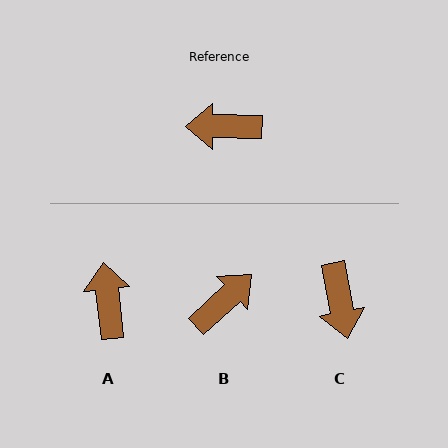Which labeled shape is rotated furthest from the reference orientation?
B, about 136 degrees away.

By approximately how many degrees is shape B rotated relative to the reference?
Approximately 136 degrees clockwise.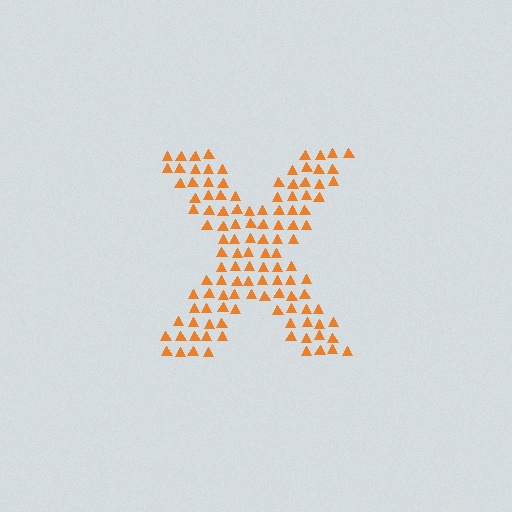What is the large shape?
The large shape is the letter X.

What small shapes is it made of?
It is made of small triangles.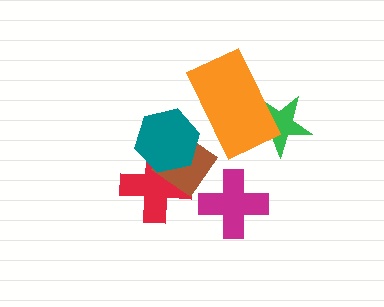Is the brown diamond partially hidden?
Yes, it is partially covered by another shape.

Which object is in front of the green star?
The orange rectangle is in front of the green star.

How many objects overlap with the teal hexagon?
2 objects overlap with the teal hexagon.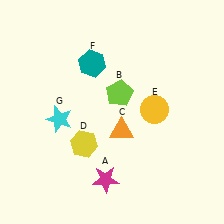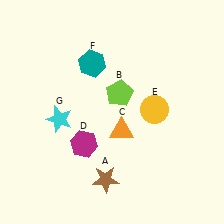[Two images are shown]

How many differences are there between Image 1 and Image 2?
There are 2 differences between the two images.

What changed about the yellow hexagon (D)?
In Image 1, D is yellow. In Image 2, it changed to magenta.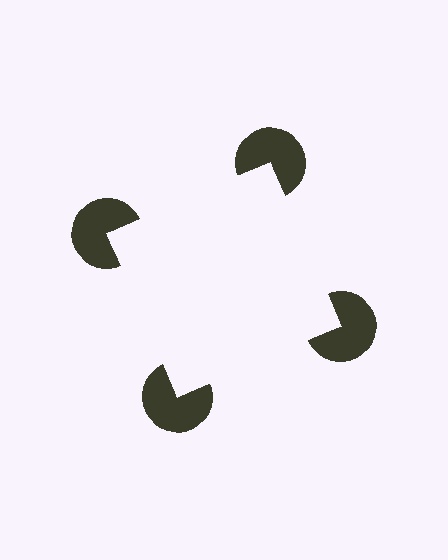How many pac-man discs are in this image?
There are 4 — one at each vertex of the illusory square.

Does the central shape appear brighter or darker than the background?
It typically appears slightly brighter than the background, even though no actual brightness change is drawn.